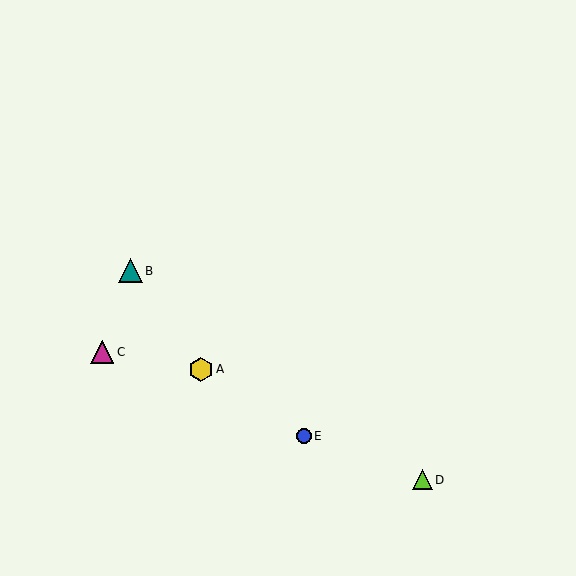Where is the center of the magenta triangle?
The center of the magenta triangle is at (102, 352).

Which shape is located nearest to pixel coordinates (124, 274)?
The teal triangle (labeled B) at (131, 271) is nearest to that location.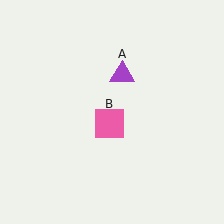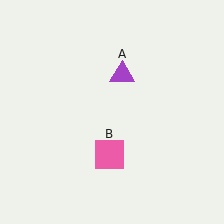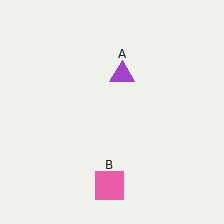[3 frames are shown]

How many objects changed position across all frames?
1 object changed position: pink square (object B).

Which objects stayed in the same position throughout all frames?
Purple triangle (object A) remained stationary.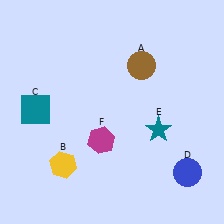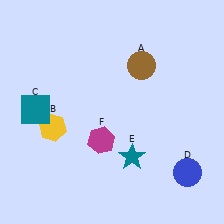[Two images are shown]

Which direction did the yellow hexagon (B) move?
The yellow hexagon (B) moved up.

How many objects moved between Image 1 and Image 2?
2 objects moved between the two images.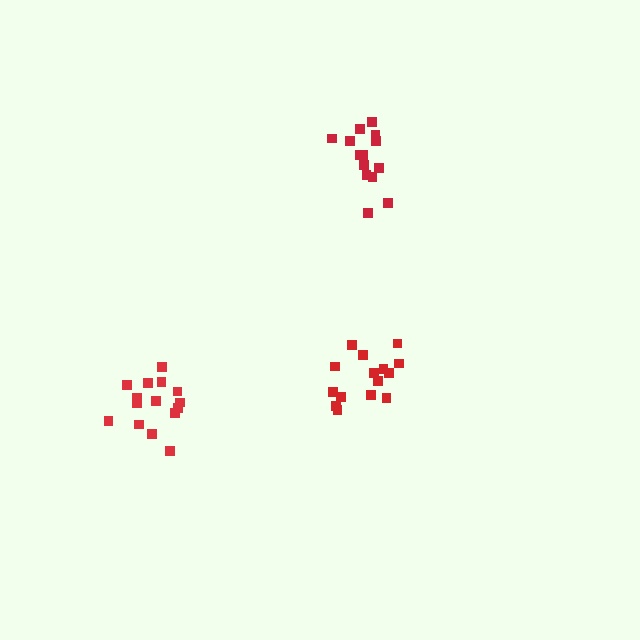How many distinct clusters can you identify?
There are 3 distinct clusters.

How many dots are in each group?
Group 1: 15 dots, Group 2: 14 dots, Group 3: 16 dots (45 total).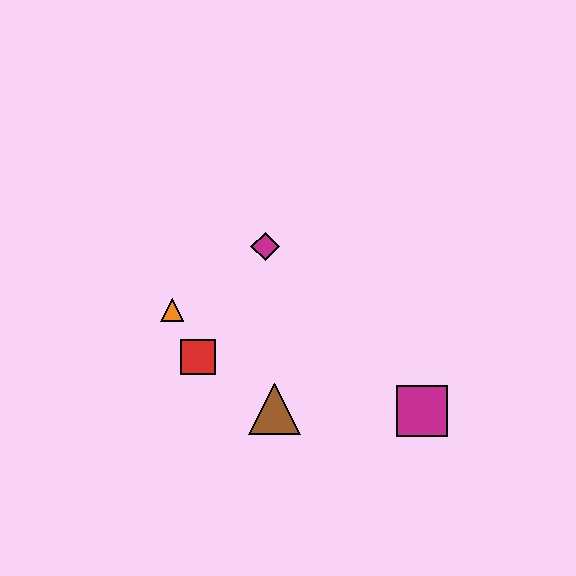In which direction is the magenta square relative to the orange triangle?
The magenta square is to the right of the orange triangle.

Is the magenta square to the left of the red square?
No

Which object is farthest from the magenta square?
The orange triangle is farthest from the magenta square.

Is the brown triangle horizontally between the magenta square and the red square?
Yes